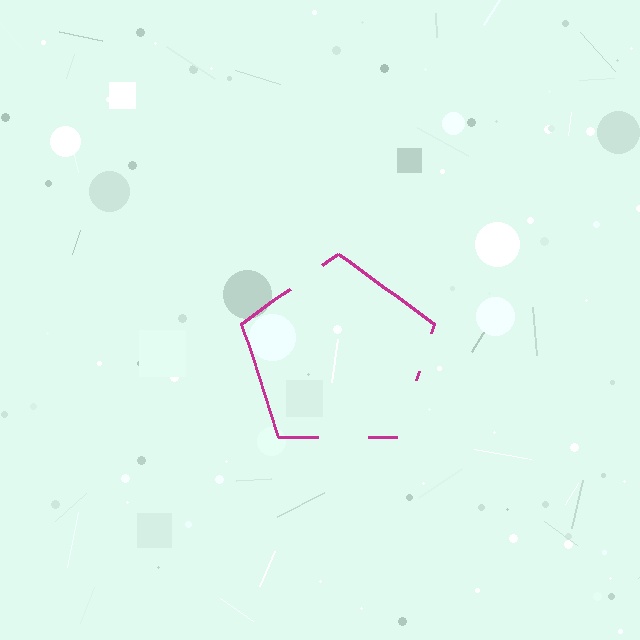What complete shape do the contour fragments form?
The contour fragments form a pentagon.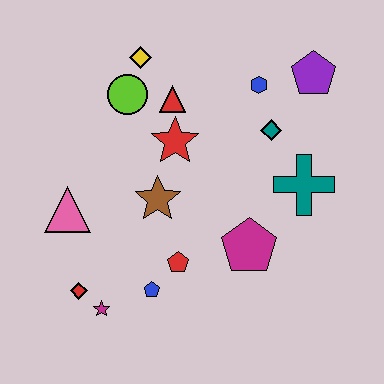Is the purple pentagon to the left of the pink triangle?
No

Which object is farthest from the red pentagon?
The purple pentagon is farthest from the red pentagon.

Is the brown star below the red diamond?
No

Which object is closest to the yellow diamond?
The lime circle is closest to the yellow diamond.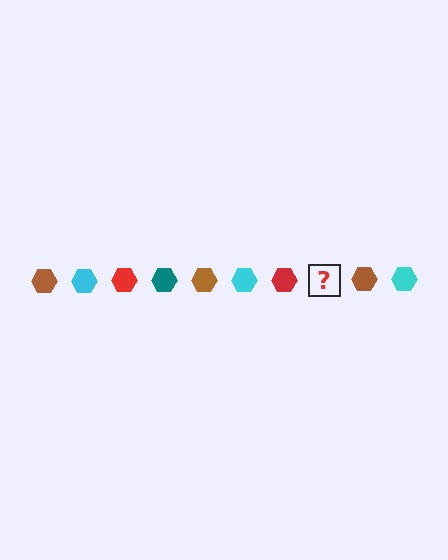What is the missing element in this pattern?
The missing element is a teal hexagon.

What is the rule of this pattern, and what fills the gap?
The rule is that the pattern cycles through brown, cyan, red, teal hexagons. The gap should be filled with a teal hexagon.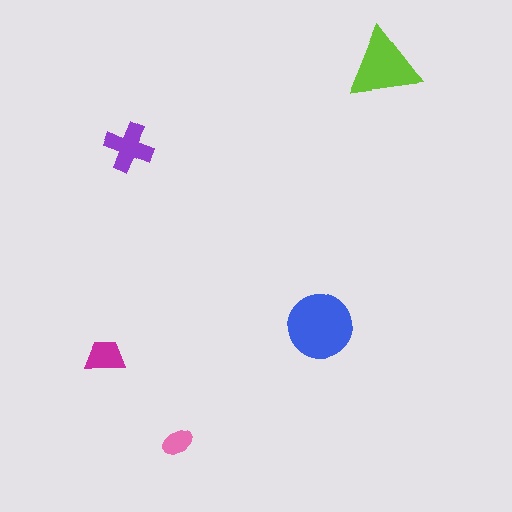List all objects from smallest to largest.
The pink ellipse, the magenta trapezoid, the purple cross, the lime triangle, the blue circle.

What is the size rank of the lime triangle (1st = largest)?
2nd.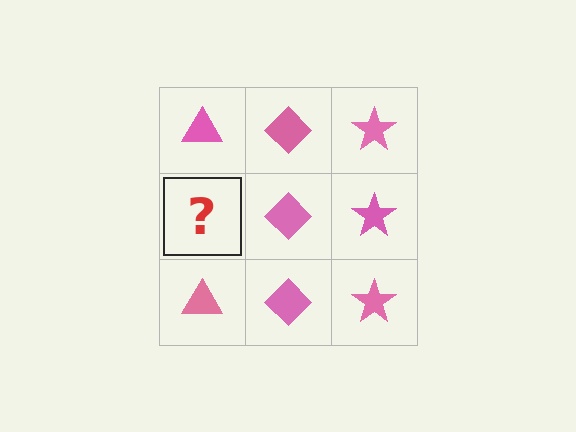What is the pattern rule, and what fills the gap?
The rule is that each column has a consistent shape. The gap should be filled with a pink triangle.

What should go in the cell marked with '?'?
The missing cell should contain a pink triangle.